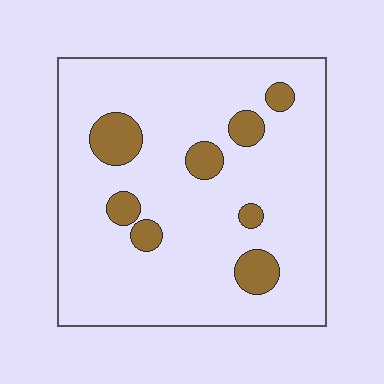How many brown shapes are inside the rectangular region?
8.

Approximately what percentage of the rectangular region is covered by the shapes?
Approximately 15%.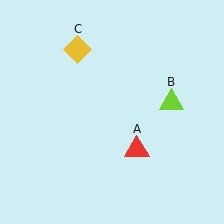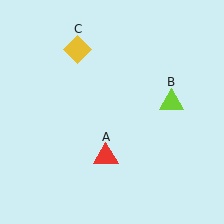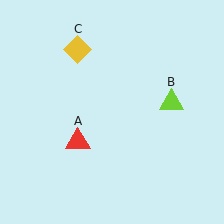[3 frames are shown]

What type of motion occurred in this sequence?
The red triangle (object A) rotated clockwise around the center of the scene.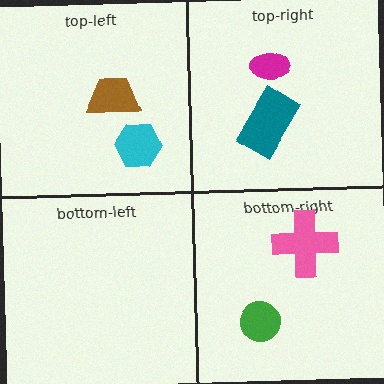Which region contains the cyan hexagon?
The top-left region.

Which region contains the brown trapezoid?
The top-left region.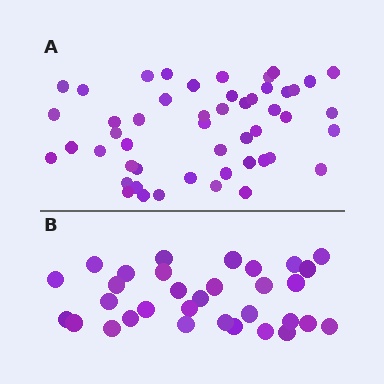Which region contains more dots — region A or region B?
Region A (the top region) has more dots.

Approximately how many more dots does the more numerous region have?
Region A has approximately 20 more dots than region B.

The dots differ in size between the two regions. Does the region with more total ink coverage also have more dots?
No. Region B has more total ink coverage because its dots are larger, but region A actually contains more individual dots. Total area can be misleading — the number of items is what matters here.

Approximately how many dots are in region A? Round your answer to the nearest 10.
About 50 dots.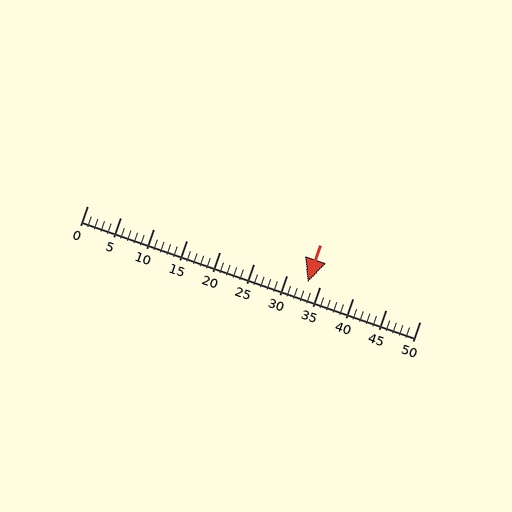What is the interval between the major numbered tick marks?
The major tick marks are spaced 5 units apart.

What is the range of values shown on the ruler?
The ruler shows values from 0 to 50.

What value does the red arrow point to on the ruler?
The red arrow points to approximately 33.